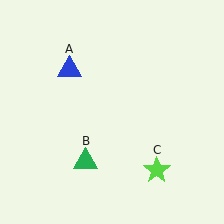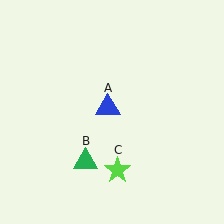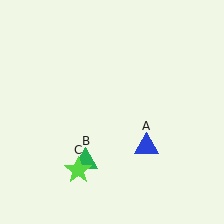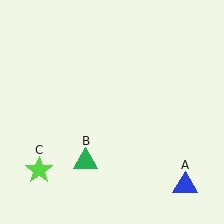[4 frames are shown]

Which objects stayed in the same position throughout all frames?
Green triangle (object B) remained stationary.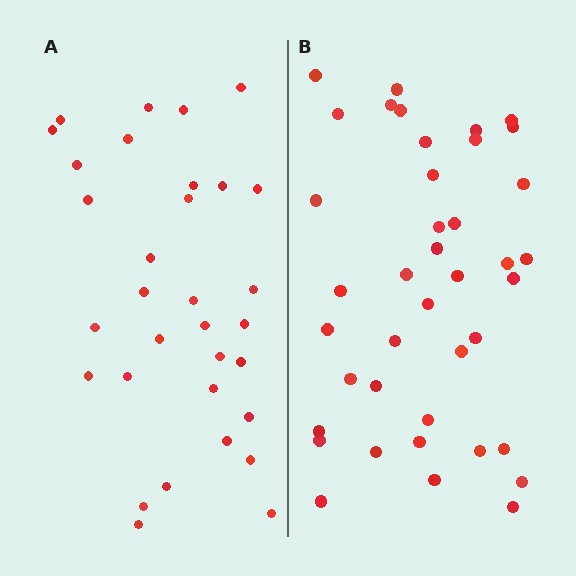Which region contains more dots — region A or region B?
Region B (the right region) has more dots.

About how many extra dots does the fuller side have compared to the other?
Region B has roughly 8 or so more dots than region A.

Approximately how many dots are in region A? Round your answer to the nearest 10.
About 30 dots. (The exact count is 32, which rounds to 30.)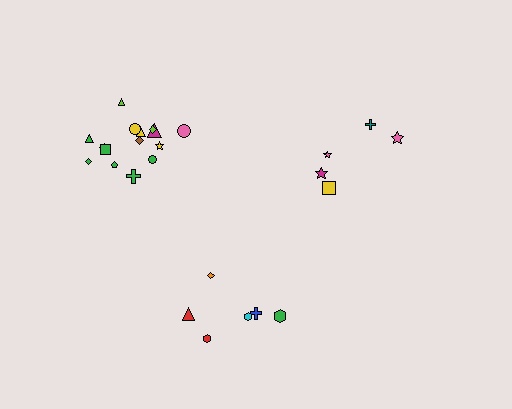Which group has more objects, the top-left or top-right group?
The top-left group.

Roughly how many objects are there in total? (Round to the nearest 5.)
Roughly 25 objects in total.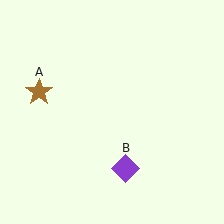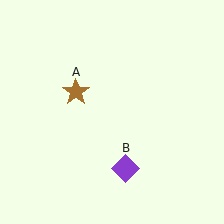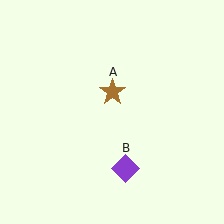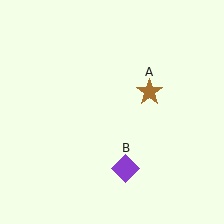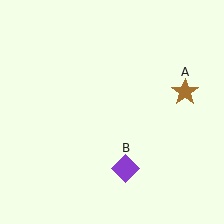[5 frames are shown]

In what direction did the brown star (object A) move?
The brown star (object A) moved right.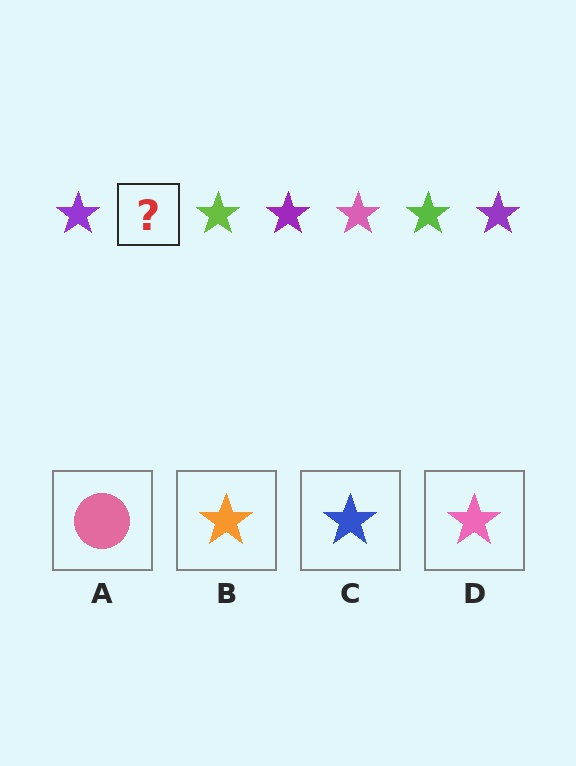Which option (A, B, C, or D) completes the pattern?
D.